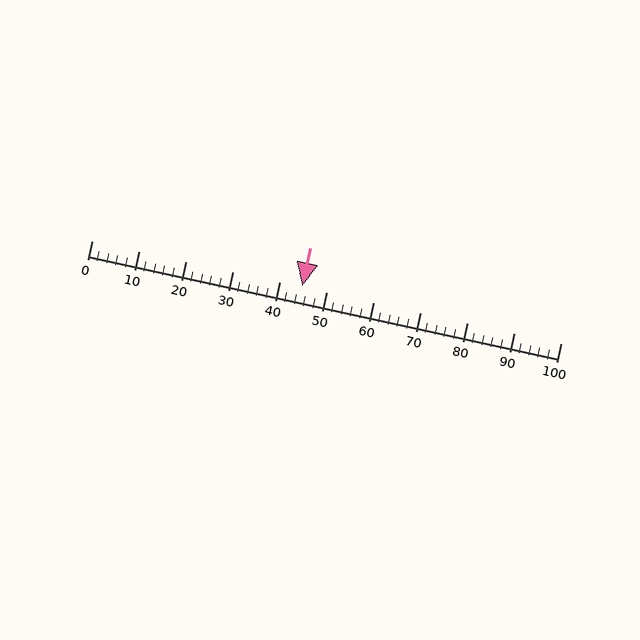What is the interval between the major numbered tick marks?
The major tick marks are spaced 10 units apart.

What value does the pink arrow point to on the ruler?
The pink arrow points to approximately 45.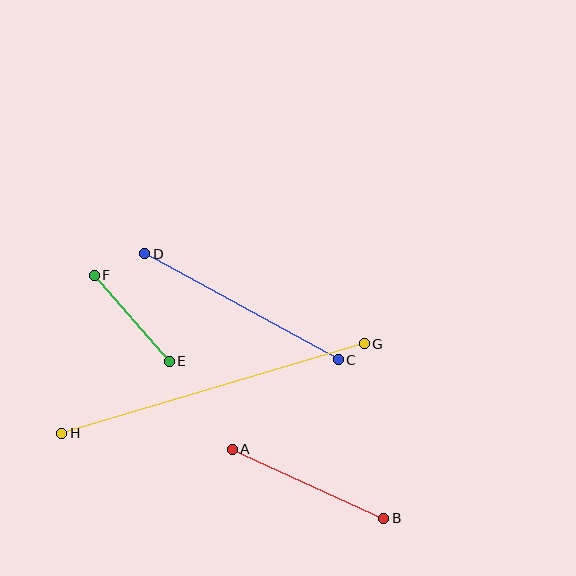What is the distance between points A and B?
The distance is approximately 166 pixels.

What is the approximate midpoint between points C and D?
The midpoint is at approximately (241, 307) pixels.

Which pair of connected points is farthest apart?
Points G and H are farthest apart.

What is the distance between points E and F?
The distance is approximately 114 pixels.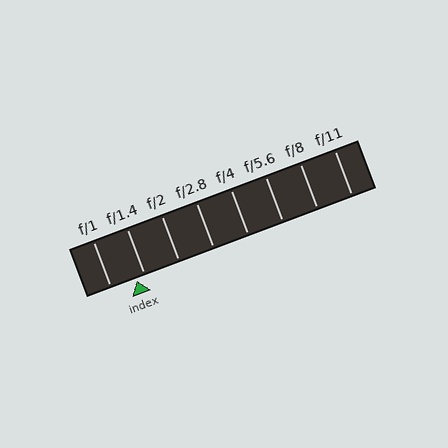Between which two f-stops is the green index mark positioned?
The index mark is between f/1 and f/1.4.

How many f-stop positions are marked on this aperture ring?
There are 8 f-stop positions marked.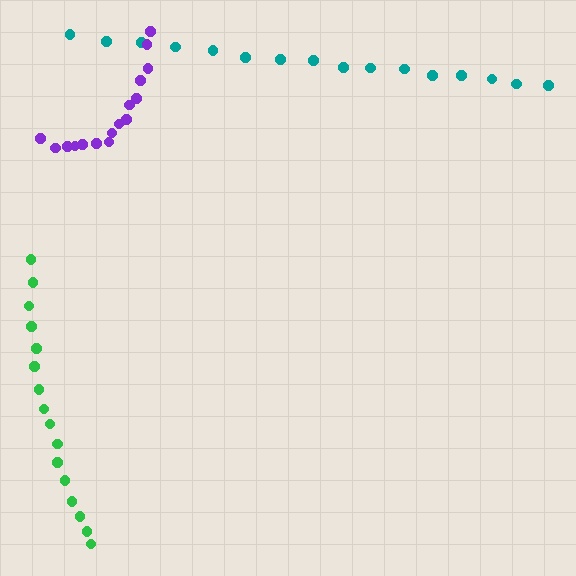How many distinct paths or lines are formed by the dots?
There are 3 distinct paths.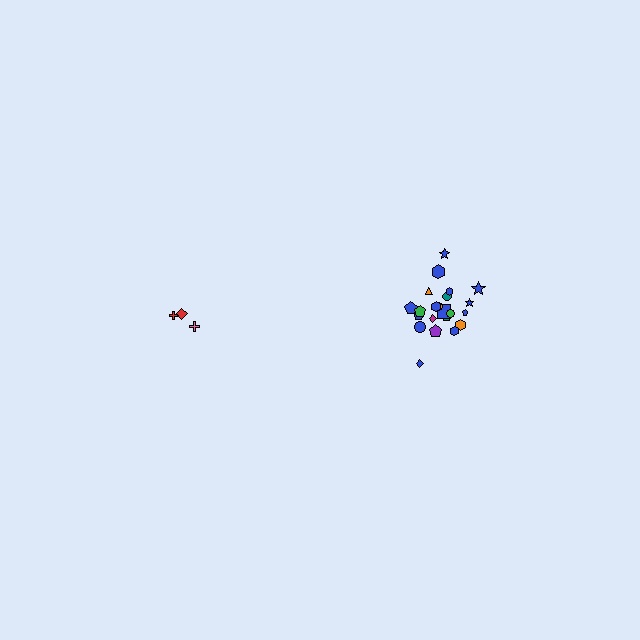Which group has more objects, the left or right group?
The right group.